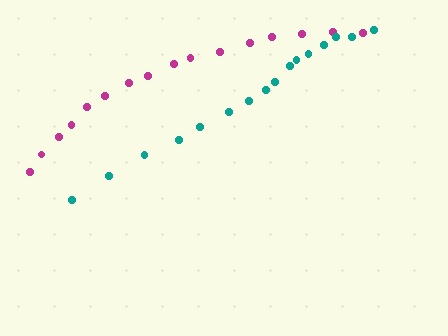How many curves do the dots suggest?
There are 2 distinct paths.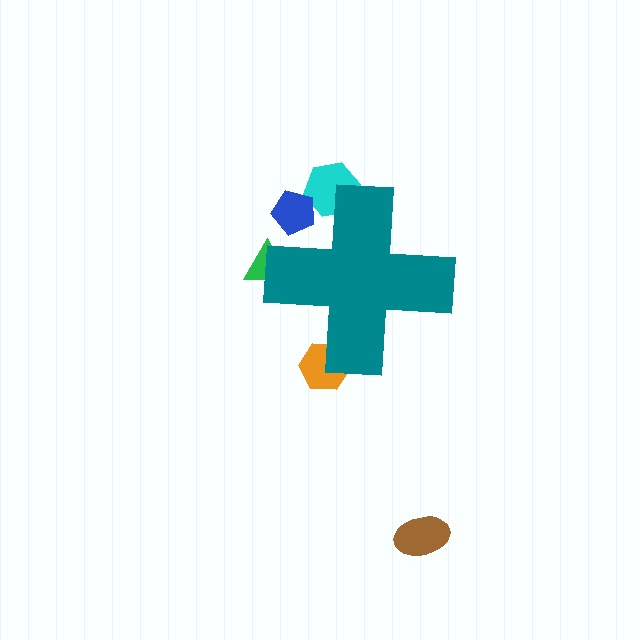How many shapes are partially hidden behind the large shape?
4 shapes are partially hidden.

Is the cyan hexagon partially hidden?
Yes, the cyan hexagon is partially hidden behind the teal cross.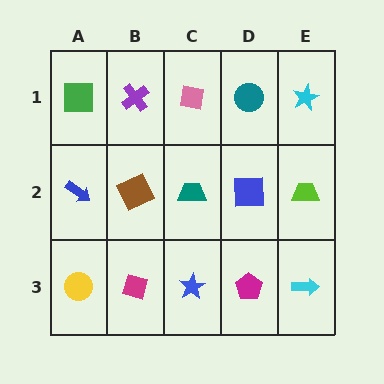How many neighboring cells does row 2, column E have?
3.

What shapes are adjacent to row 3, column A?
A blue arrow (row 2, column A), a magenta diamond (row 3, column B).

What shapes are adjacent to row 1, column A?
A blue arrow (row 2, column A), a purple cross (row 1, column B).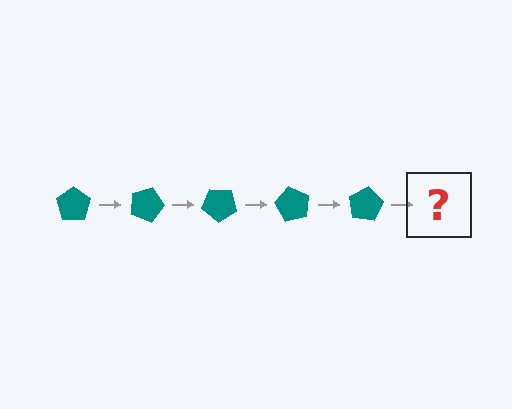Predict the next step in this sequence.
The next step is a teal pentagon rotated 100 degrees.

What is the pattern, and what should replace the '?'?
The pattern is that the pentagon rotates 20 degrees each step. The '?' should be a teal pentagon rotated 100 degrees.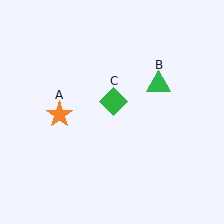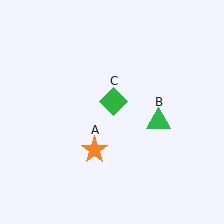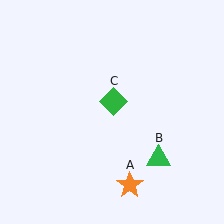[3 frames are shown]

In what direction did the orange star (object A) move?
The orange star (object A) moved down and to the right.